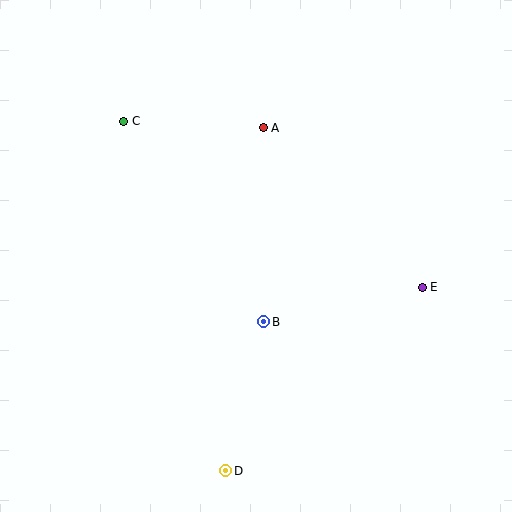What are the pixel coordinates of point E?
Point E is at (422, 287).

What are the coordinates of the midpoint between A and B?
The midpoint between A and B is at (264, 225).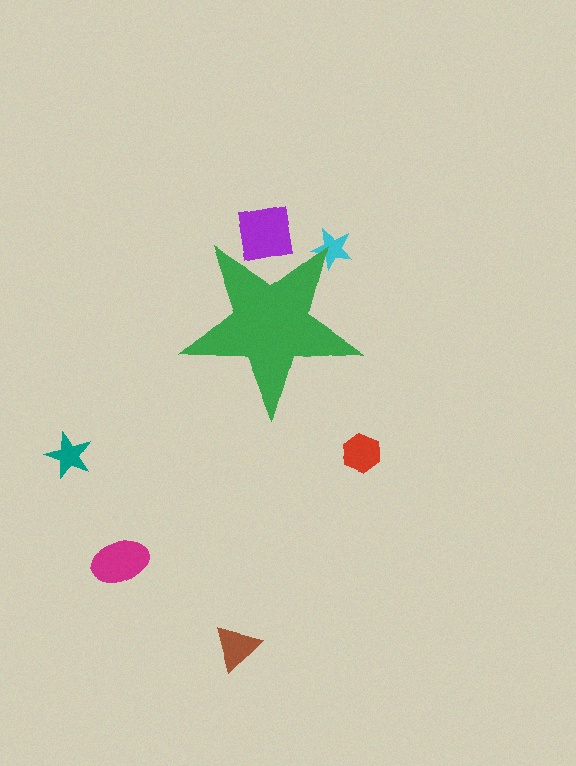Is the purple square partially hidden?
Yes, the purple square is partially hidden behind the green star.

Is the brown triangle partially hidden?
No, the brown triangle is fully visible.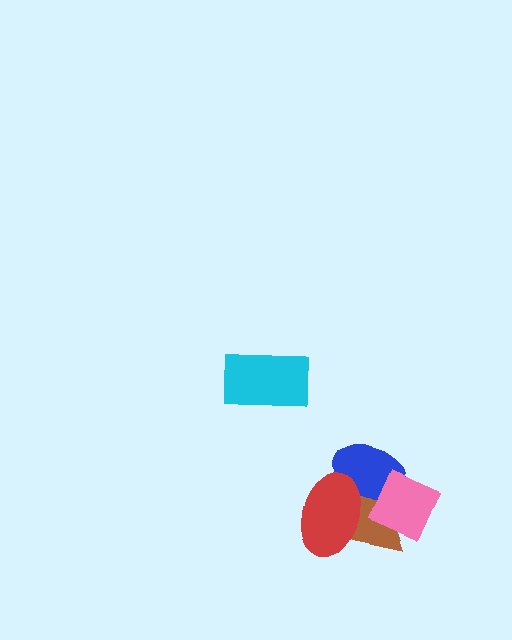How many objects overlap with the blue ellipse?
3 objects overlap with the blue ellipse.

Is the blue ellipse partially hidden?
Yes, it is partially covered by another shape.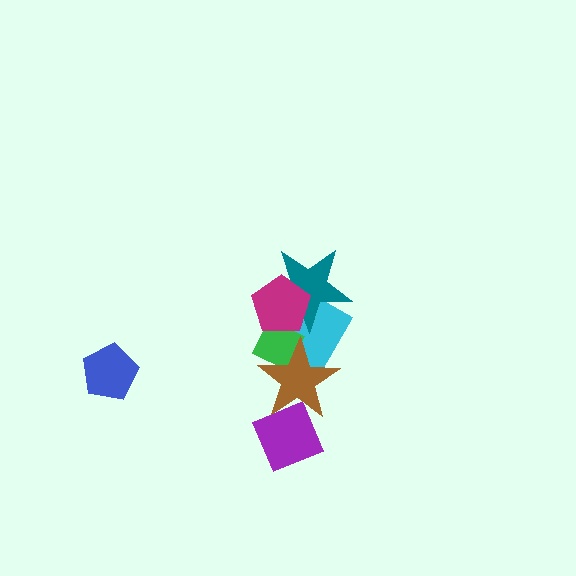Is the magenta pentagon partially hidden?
No, no other shape covers it.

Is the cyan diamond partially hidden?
Yes, it is partially covered by another shape.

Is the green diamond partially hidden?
Yes, it is partially covered by another shape.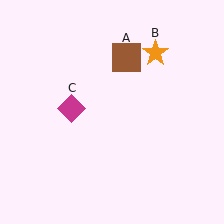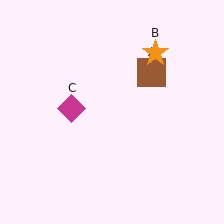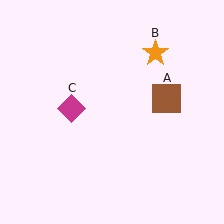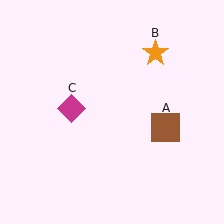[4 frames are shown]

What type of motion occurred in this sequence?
The brown square (object A) rotated clockwise around the center of the scene.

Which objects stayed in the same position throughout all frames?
Orange star (object B) and magenta diamond (object C) remained stationary.